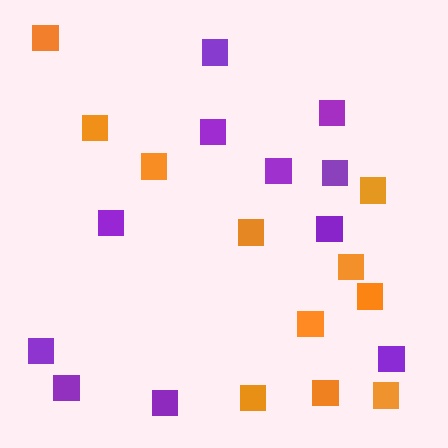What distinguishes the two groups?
There are 2 groups: one group of purple squares (11) and one group of orange squares (11).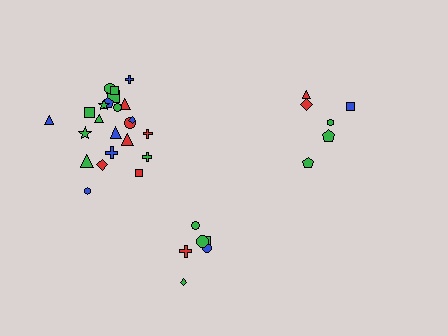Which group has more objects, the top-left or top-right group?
The top-left group.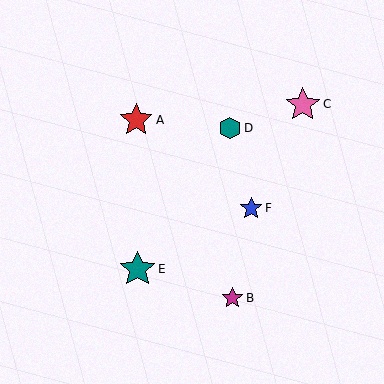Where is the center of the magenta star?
The center of the magenta star is at (232, 298).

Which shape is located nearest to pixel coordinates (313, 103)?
The pink star (labeled C) at (303, 104) is nearest to that location.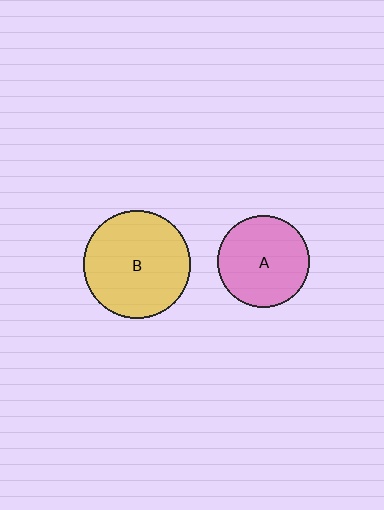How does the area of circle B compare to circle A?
Approximately 1.4 times.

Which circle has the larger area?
Circle B (yellow).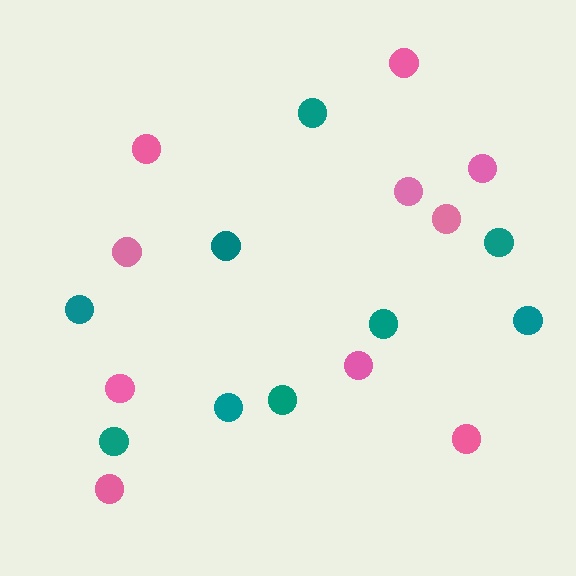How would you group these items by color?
There are 2 groups: one group of teal circles (9) and one group of pink circles (10).